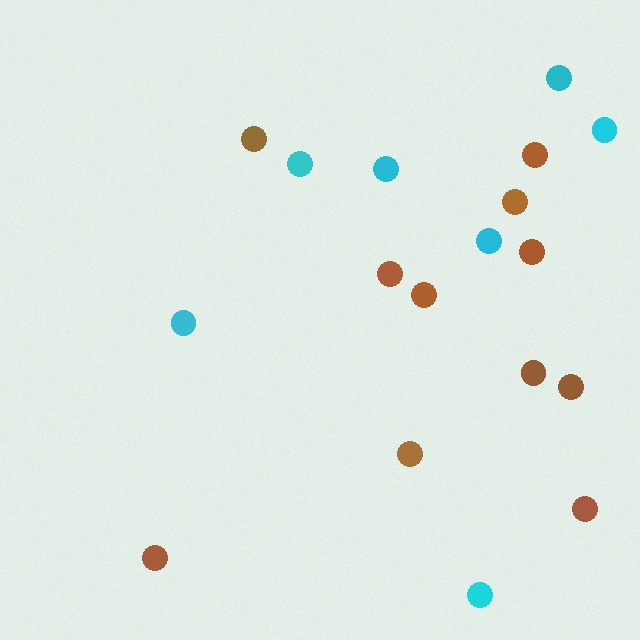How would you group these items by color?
There are 2 groups: one group of cyan circles (7) and one group of brown circles (11).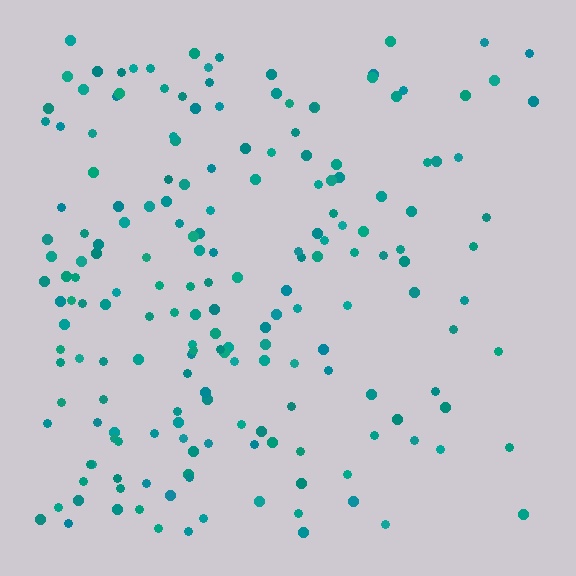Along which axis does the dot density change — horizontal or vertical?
Horizontal.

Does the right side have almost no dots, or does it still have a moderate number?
Still a moderate number, just noticeably fewer than the left.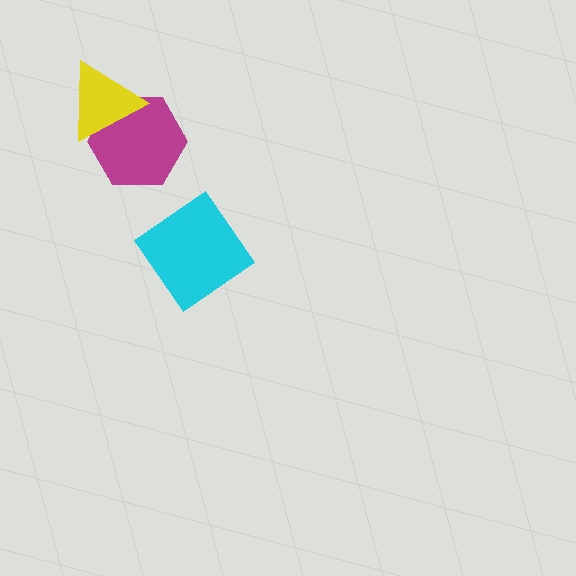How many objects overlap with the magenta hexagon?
1 object overlaps with the magenta hexagon.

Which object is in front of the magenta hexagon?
The yellow triangle is in front of the magenta hexagon.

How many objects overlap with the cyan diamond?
0 objects overlap with the cyan diamond.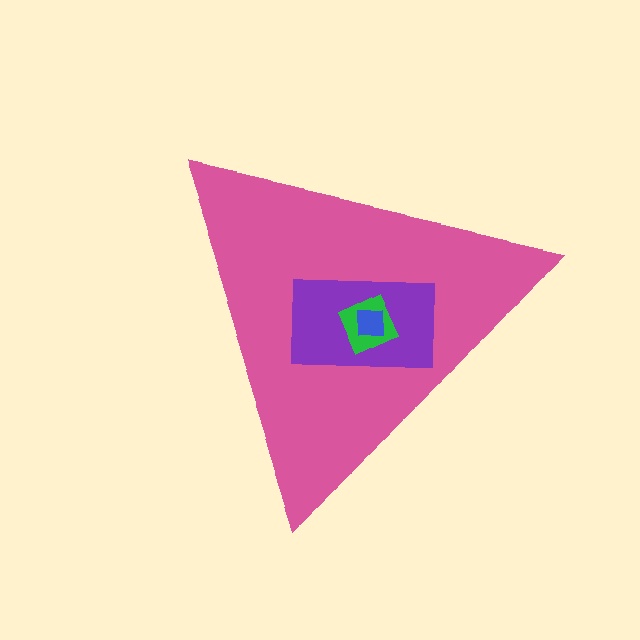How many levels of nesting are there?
4.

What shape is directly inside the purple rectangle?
The green diamond.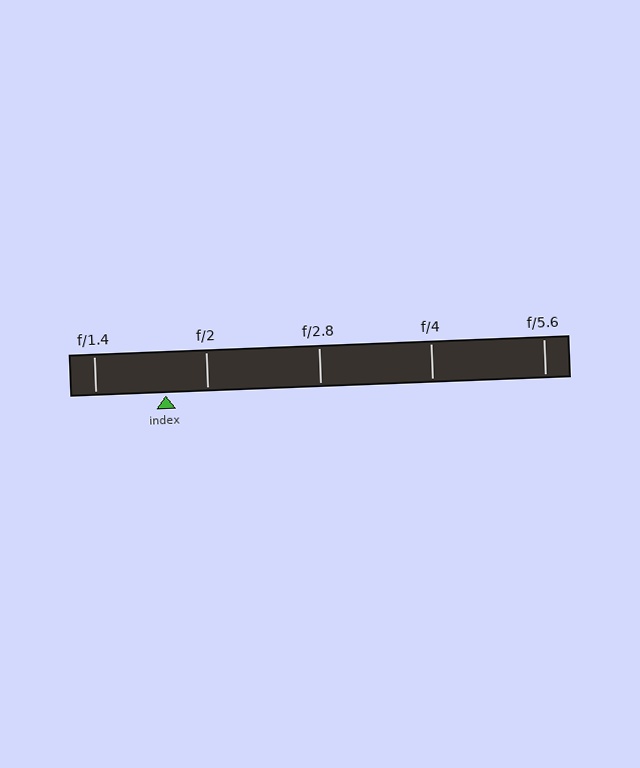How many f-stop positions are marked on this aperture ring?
There are 5 f-stop positions marked.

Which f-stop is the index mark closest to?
The index mark is closest to f/2.